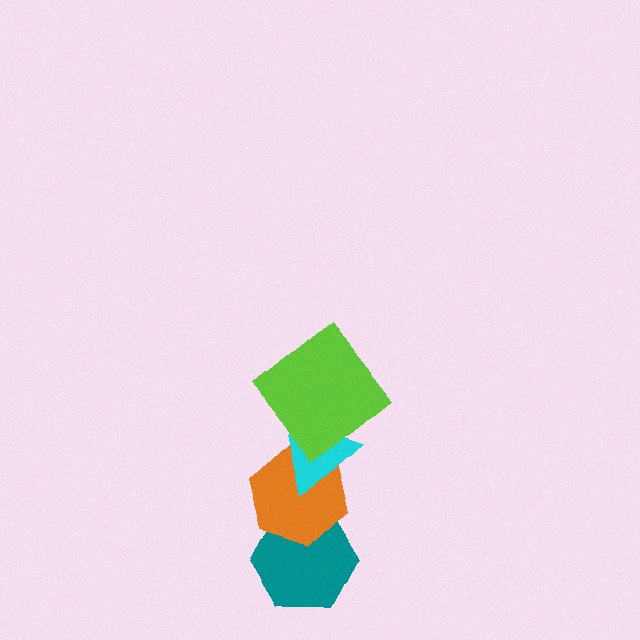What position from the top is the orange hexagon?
The orange hexagon is 3rd from the top.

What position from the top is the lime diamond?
The lime diamond is 1st from the top.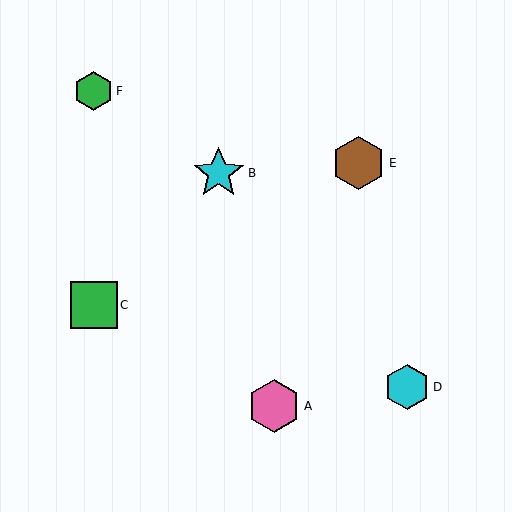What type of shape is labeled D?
Shape D is a cyan hexagon.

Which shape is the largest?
The brown hexagon (labeled E) is the largest.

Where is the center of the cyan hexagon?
The center of the cyan hexagon is at (407, 387).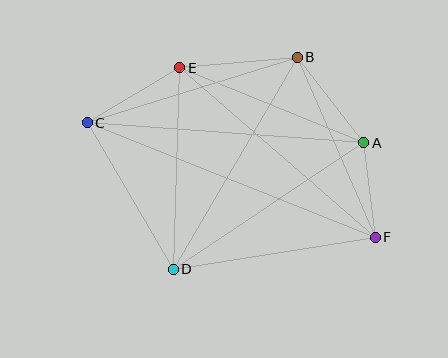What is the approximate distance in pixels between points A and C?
The distance between A and C is approximately 277 pixels.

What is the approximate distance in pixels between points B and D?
The distance between B and D is approximately 245 pixels.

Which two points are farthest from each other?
Points C and F are farthest from each other.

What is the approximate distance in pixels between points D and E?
The distance between D and E is approximately 202 pixels.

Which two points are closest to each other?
Points A and F are closest to each other.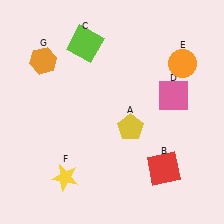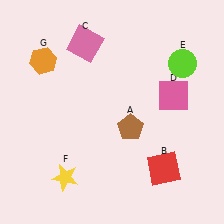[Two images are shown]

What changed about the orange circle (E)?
In Image 1, E is orange. In Image 2, it changed to lime.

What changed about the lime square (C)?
In Image 1, C is lime. In Image 2, it changed to pink.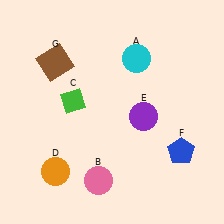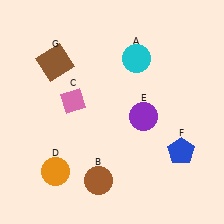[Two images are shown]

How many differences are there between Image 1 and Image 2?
There are 2 differences between the two images.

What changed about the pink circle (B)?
In Image 1, B is pink. In Image 2, it changed to brown.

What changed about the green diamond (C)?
In Image 1, C is green. In Image 2, it changed to pink.